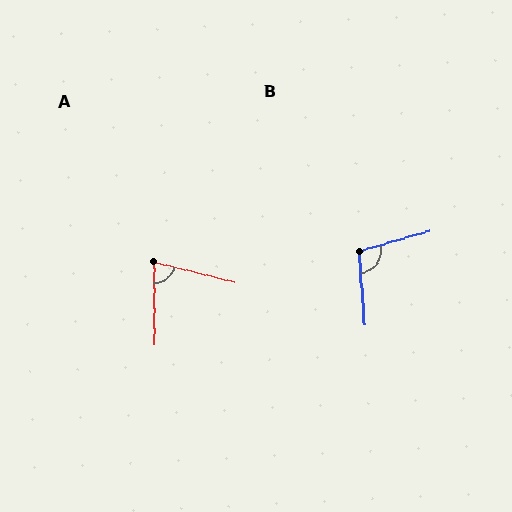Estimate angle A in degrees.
Approximately 75 degrees.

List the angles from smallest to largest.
A (75°), B (102°).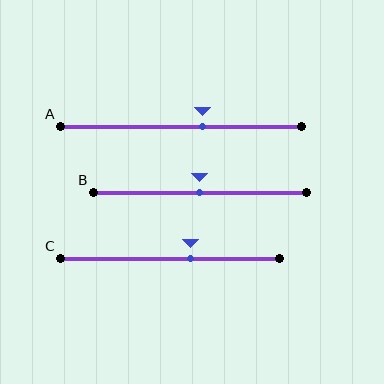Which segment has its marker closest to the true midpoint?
Segment B has its marker closest to the true midpoint.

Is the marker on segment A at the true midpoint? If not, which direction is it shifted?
No, the marker on segment A is shifted to the right by about 9% of the segment length.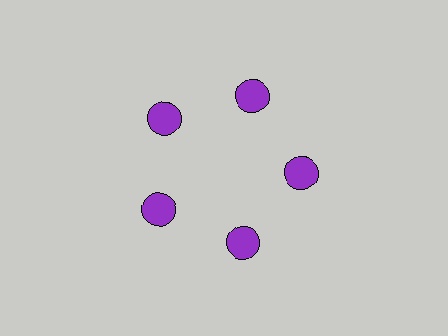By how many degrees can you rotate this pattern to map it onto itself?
The pattern maps onto itself every 72 degrees of rotation.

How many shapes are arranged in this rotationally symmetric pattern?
There are 5 shapes, arranged in 5 groups of 1.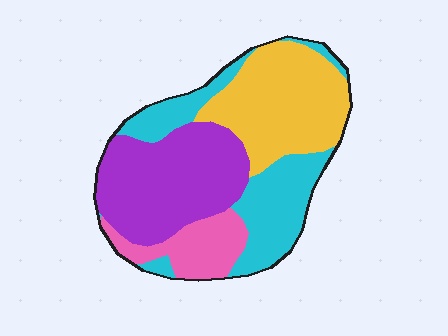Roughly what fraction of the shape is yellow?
Yellow covers about 30% of the shape.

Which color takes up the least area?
Pink, at roughly 10%.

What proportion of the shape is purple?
Purple takes up between a quarter and a half of the shape.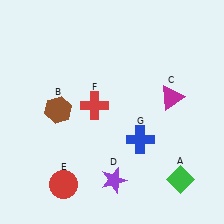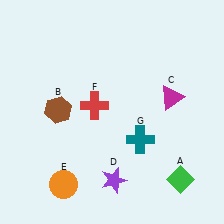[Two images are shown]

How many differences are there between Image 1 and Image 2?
There are 2 differences between the two images.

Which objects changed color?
E changed from red to orange. G changed from blue to teal.